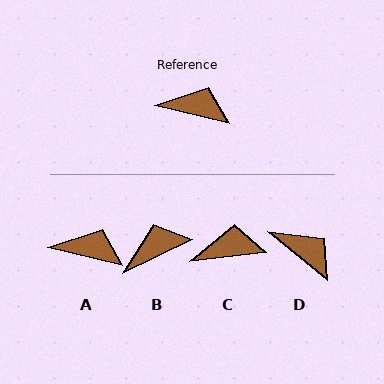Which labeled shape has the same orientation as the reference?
A.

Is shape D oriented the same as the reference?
No, it is off by about 26 degrees.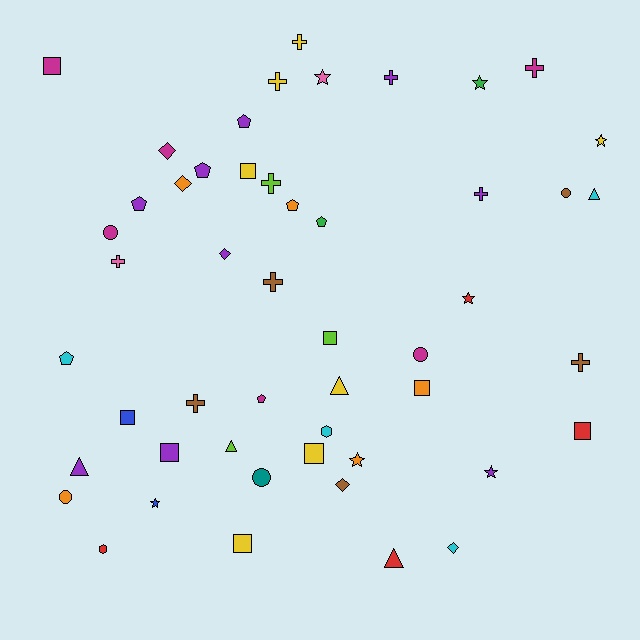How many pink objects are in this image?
There are 2 pink objects.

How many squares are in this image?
There are 9 squares.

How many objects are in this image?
There are 50 objects.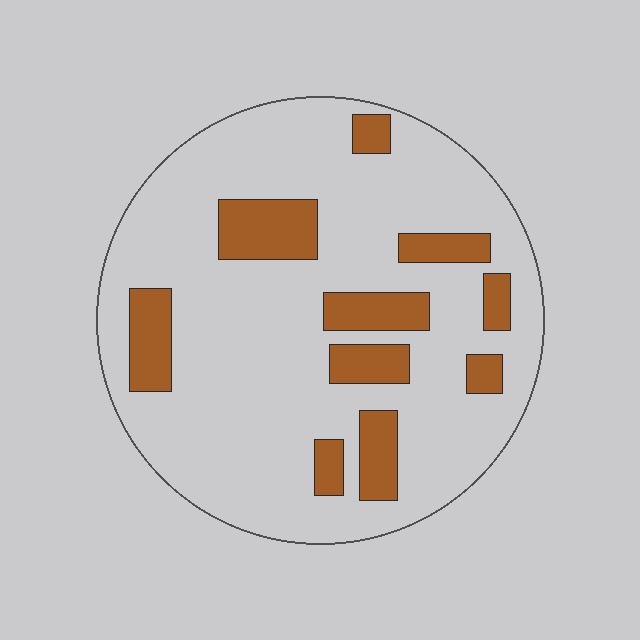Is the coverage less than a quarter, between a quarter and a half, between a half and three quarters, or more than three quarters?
Less than a quarter.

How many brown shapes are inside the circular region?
10.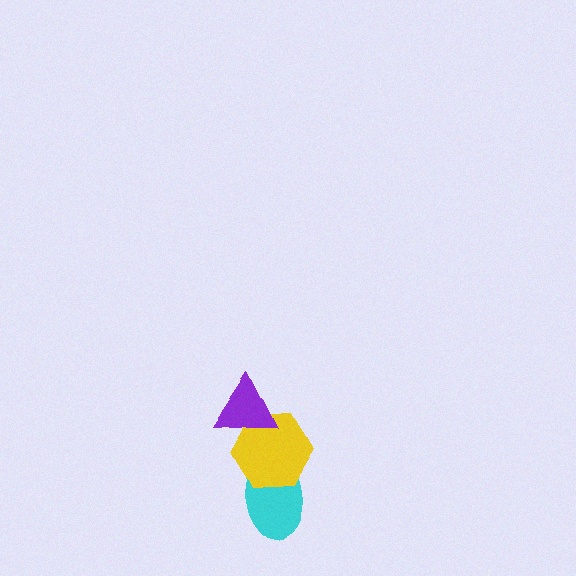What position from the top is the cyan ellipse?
The cyan ellipse is 3rd from the top.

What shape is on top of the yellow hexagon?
The purple triangle is on top of the yellow hexagon.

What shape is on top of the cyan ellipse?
The yellow hexagon is on top of the cyan ellipse.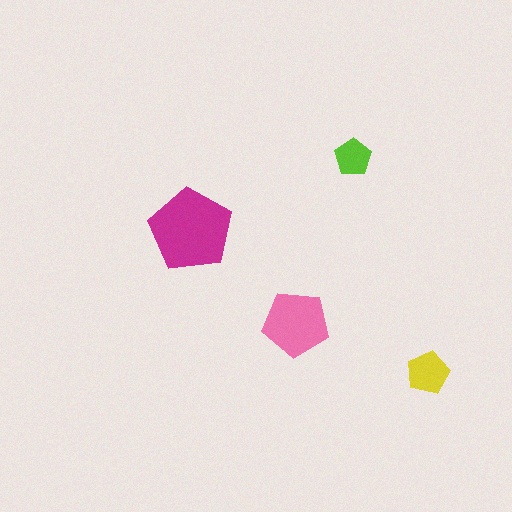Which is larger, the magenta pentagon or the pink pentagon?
The magenta one.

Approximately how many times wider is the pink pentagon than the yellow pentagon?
About 1.5 times wider.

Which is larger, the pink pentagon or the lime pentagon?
The pink one.